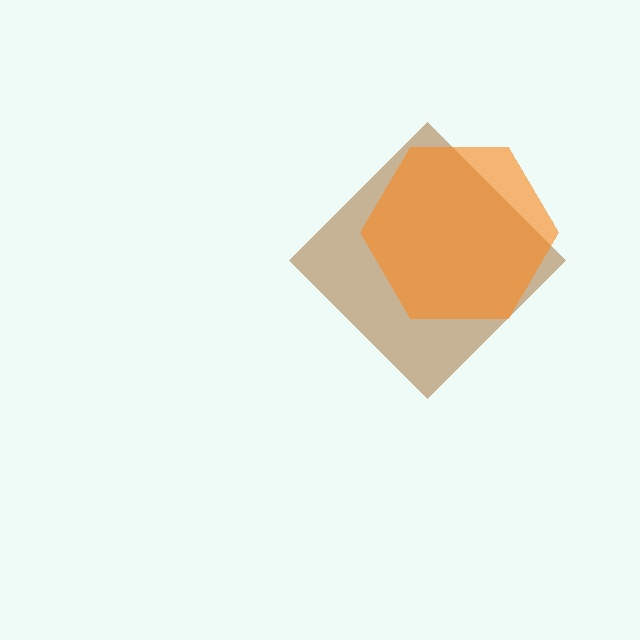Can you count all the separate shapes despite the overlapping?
Yes, there are 2 separate shapes.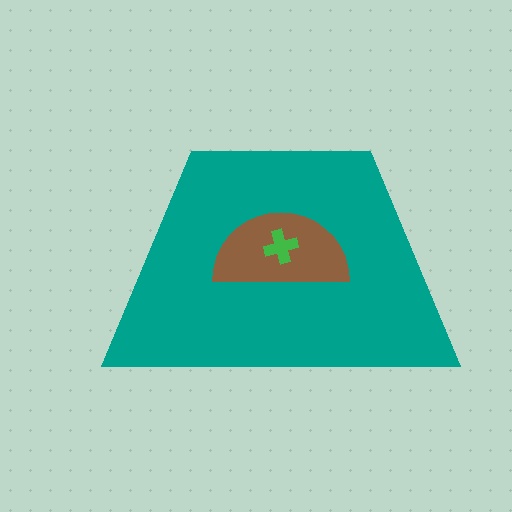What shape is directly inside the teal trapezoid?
The brown semicircle.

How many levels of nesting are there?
3.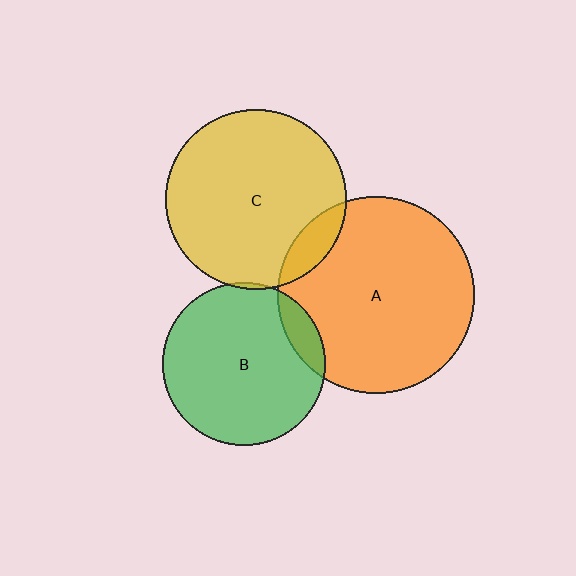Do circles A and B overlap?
Yes.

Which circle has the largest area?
Circle A (orange).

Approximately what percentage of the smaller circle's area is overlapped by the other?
Approximately 10%.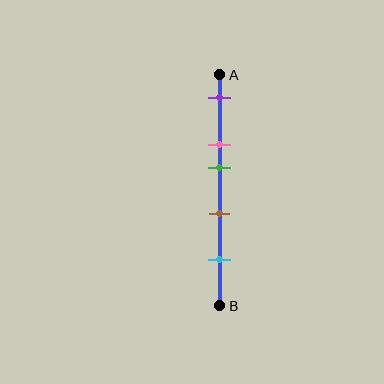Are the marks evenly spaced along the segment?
No, the marks are not evenly spaced.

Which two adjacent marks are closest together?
The pink and green marks are the closest adjacent pair.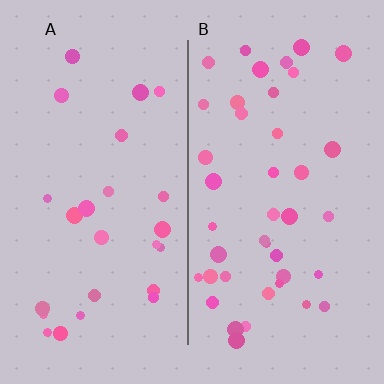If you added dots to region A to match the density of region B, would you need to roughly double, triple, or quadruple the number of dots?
Approximately double.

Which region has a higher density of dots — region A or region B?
B (the right).